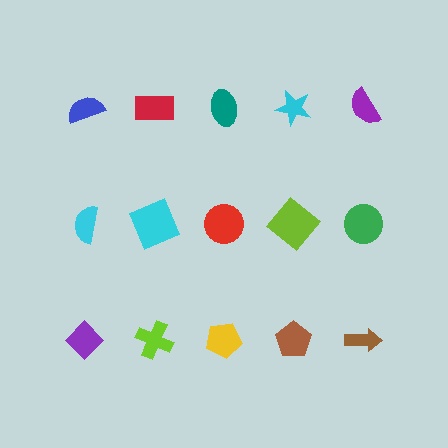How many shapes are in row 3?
5 shapes.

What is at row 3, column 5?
A brown arrow.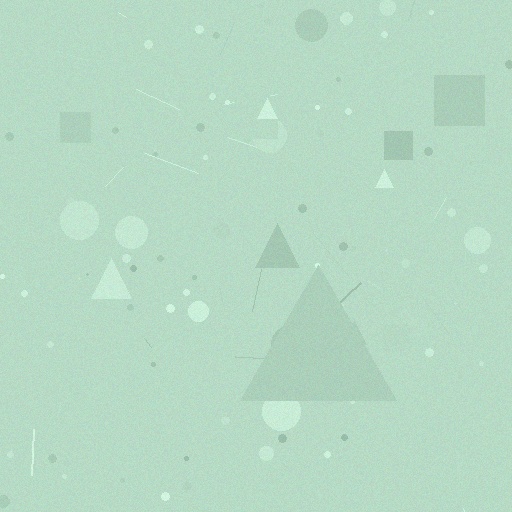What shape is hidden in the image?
A triangle is hidden in the image.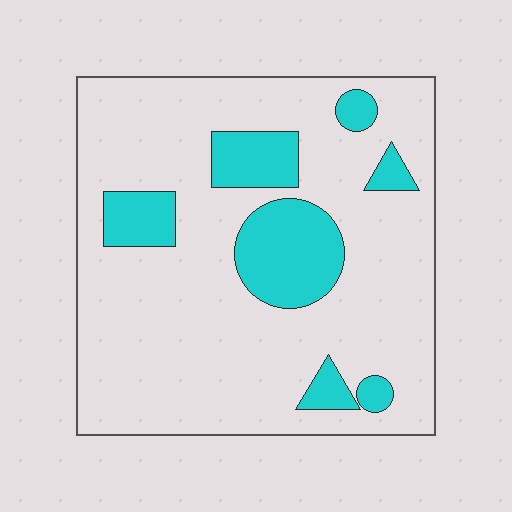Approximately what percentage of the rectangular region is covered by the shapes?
Approximately 20%.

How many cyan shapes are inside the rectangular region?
7.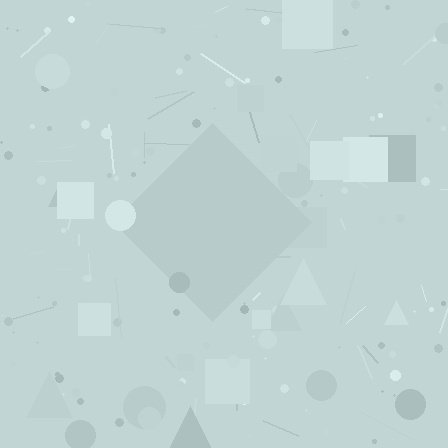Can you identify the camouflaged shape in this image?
The camouflaged shape is a diamond.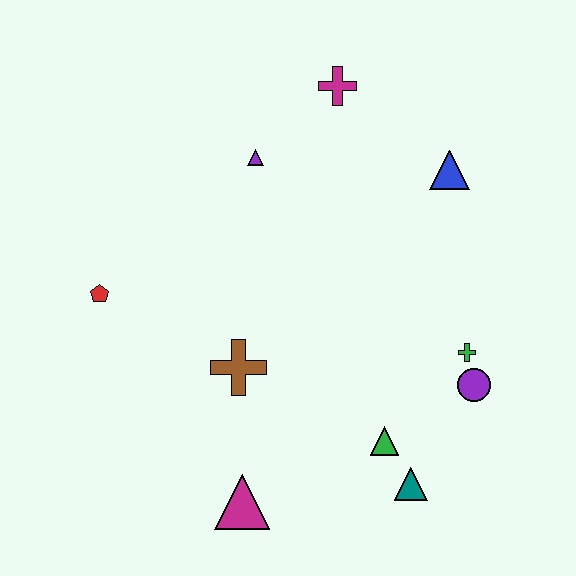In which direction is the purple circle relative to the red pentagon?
The purple circle is to the right of the red pentagon.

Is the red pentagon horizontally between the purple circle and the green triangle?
No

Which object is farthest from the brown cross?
The magenta cross is farthest from the brown cross.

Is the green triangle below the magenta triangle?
No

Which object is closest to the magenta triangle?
The brown cross is closest to the magenta triangle.